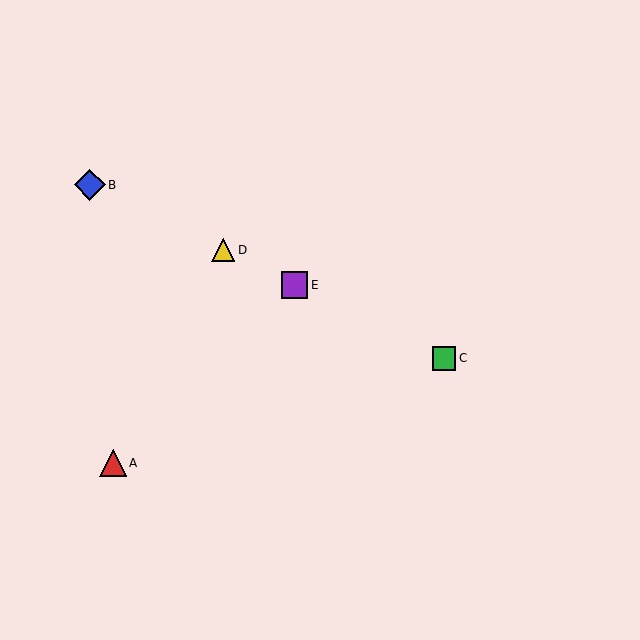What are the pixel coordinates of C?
Object C is at (444, 358).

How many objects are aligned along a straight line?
4 objects (B, C, D, E) are aligned along a straight line.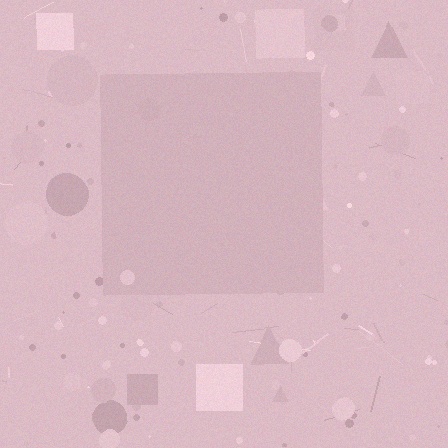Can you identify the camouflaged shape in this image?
The camouflaged shape is a square.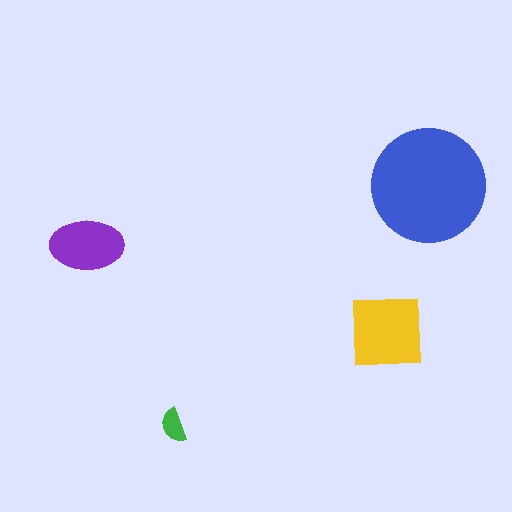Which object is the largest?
The blue circle.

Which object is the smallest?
The green semicircle.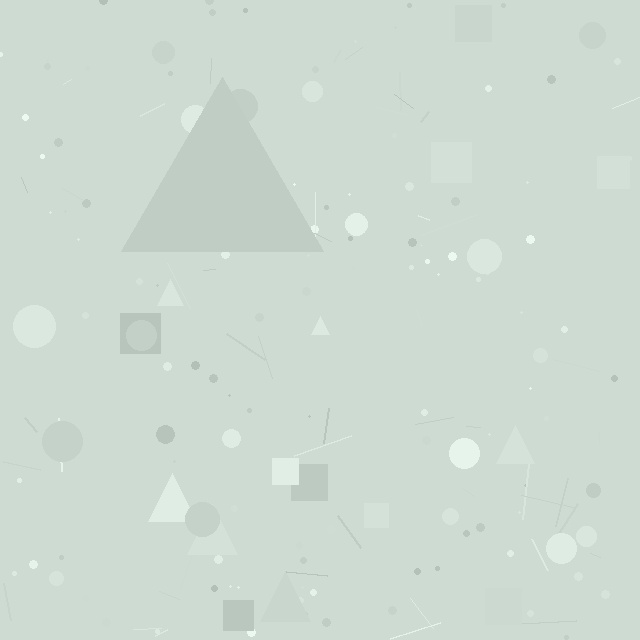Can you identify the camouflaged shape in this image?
The camouflaged shape is a triangle.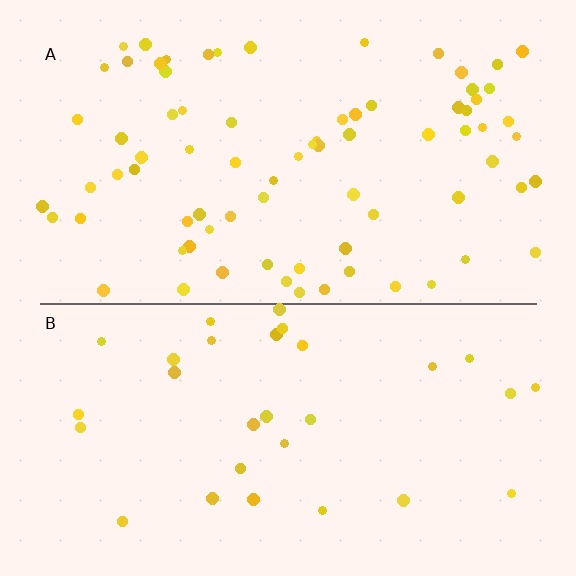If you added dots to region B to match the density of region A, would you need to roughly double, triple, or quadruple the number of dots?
Approximately triple.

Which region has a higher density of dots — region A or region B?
A (the top).